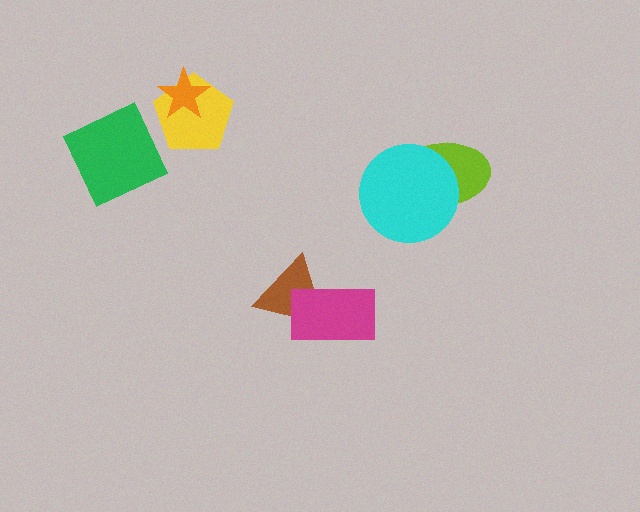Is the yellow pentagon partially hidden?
Yes, it is partially covered by another shape.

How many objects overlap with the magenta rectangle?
1 object overlaps with the magenta rectangle.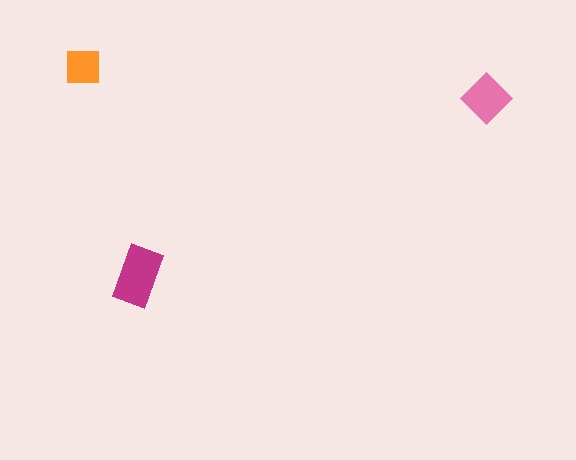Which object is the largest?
The magenta rectangle.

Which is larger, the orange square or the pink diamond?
The pink diamond.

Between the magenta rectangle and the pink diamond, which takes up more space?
The magenta rectangle.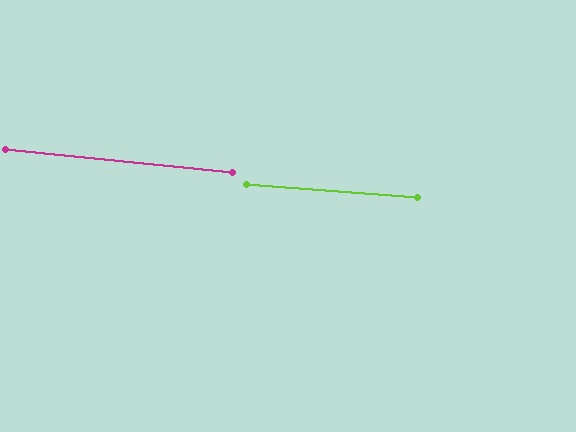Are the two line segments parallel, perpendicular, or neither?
Parallel — their directions differ by only 1.4°.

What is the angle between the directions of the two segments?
Approximately 1 degree.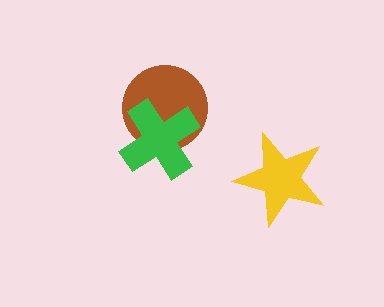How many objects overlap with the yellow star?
0 objects overlap with the yellow star.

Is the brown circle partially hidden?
Yes, it is partially covered by another shape.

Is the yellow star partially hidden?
No, no other shape covers it.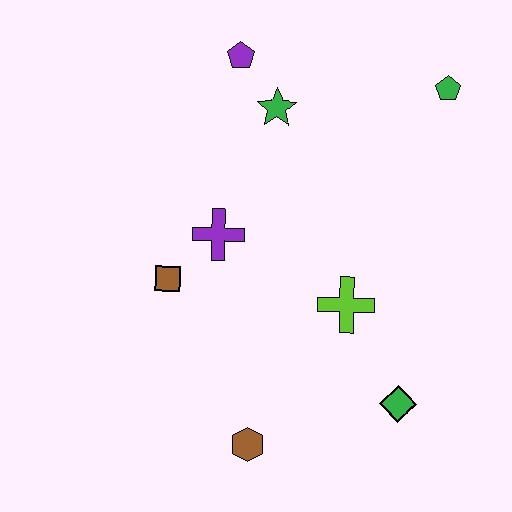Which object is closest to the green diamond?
The lime cross is closest to the green diamond.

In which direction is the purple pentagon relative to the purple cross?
The purple pentagon is above the purple cross.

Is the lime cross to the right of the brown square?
Yes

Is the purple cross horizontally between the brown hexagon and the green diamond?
No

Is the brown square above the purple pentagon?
No